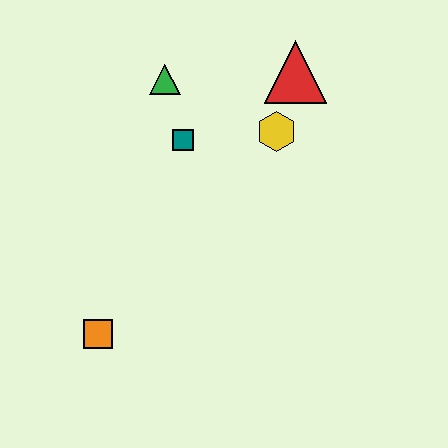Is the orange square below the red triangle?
Yes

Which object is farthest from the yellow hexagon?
The orange square is farthest from the yellow hexagon.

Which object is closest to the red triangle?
The yellow hexagon is closest to the red triangle.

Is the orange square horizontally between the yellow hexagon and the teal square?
No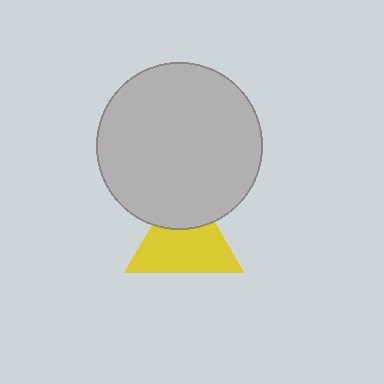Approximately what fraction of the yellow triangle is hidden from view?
Roughly 31% of the yellow triangle is hidden behind the light gray circle.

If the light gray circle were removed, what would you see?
You would see the complete yellow triangle.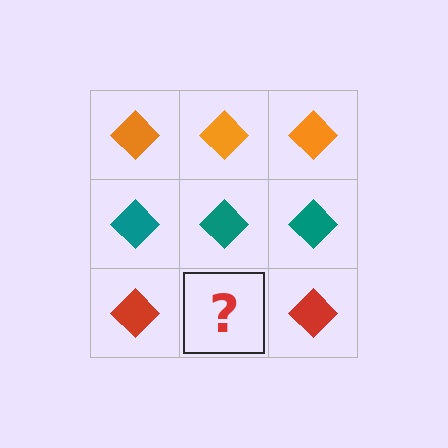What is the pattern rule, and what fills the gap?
The rule is that each row has a consistent color. The gap should be filled with a red diamond.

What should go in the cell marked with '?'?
The missing cell should contain a red diamond.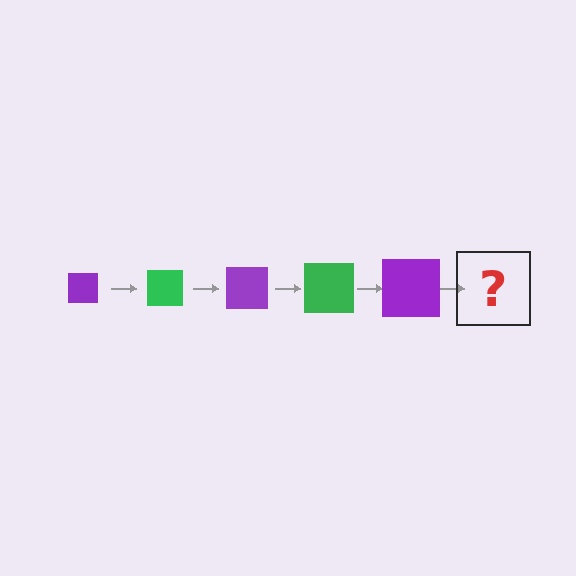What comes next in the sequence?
The next element should be a green square, larger than the previous one.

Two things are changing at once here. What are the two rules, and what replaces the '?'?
The two rules are that the square grows larger each step and the color cycles through purple and green. The '?' should be a green square, larger than the previous one.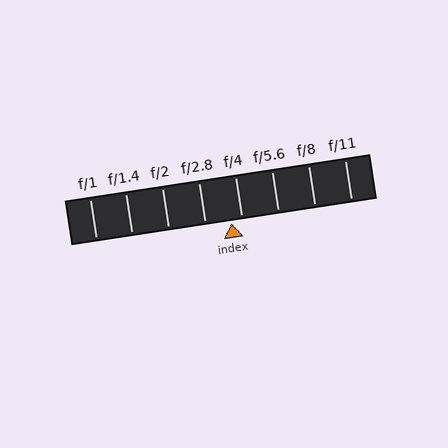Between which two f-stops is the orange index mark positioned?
The index mark is between f/2.8 and f/4.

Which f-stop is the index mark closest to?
The index mark is closest to f/4.